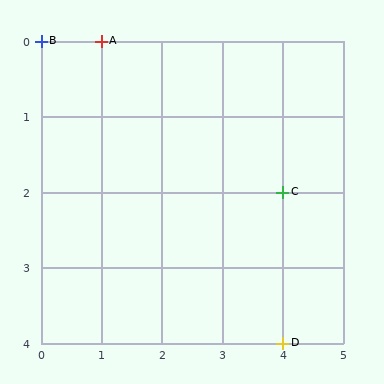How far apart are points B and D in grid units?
Points B and D are 4 columns and 4 rows apart (about 5.7 grid units diagonally).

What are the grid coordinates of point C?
Point C is at grid coordinates (4, 2).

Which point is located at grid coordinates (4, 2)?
Point C is at (4, 2).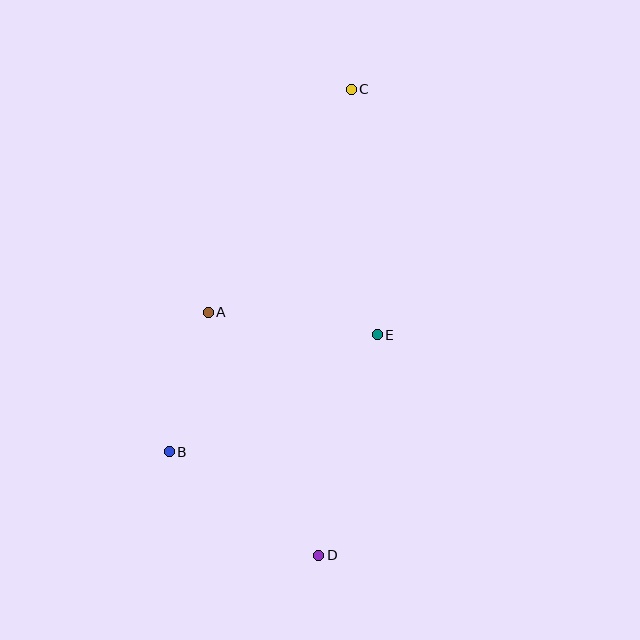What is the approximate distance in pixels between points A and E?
The distance between A and E is approximately 171 pixels.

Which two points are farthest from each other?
Points C and D are farthest from each other.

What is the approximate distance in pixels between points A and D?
The distance between A and D is approximately 267 pixels.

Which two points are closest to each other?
Points A and B are closest to each other.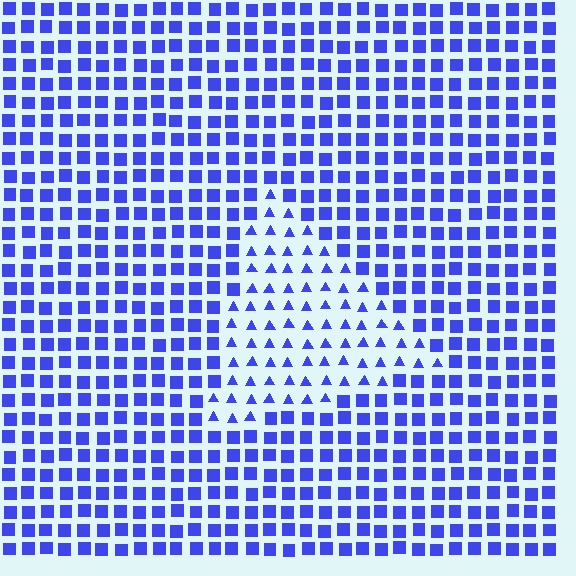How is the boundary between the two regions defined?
The boundary is defined by a change in element shape: triangles inside vs. squares outside. All elements share the same color and spacing.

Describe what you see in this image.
The image is filled with small blue elements arranged in a uniform grid. A triangle-shaped region contains triangles, while the surrounding area contains squares. The boundary is defined purely by the change in element shape.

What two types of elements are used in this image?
The image uses triangles inside the triangle region and squares outside it.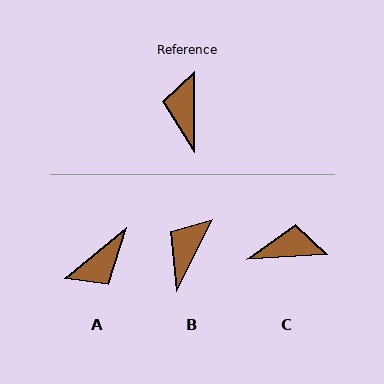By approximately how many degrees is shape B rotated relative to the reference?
Approximately 27 degrees clockwise.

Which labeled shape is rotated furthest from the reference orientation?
A, about 129 degrees away.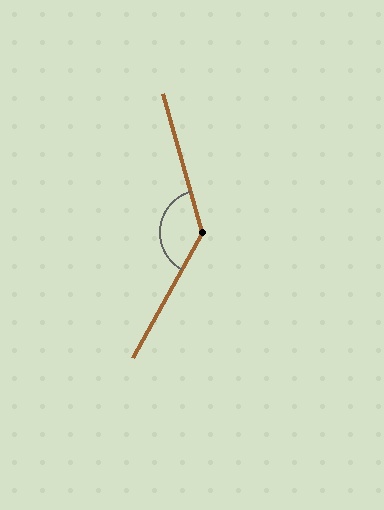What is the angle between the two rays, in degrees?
Approximately 135 degrees.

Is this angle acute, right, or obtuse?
It is obtuse.